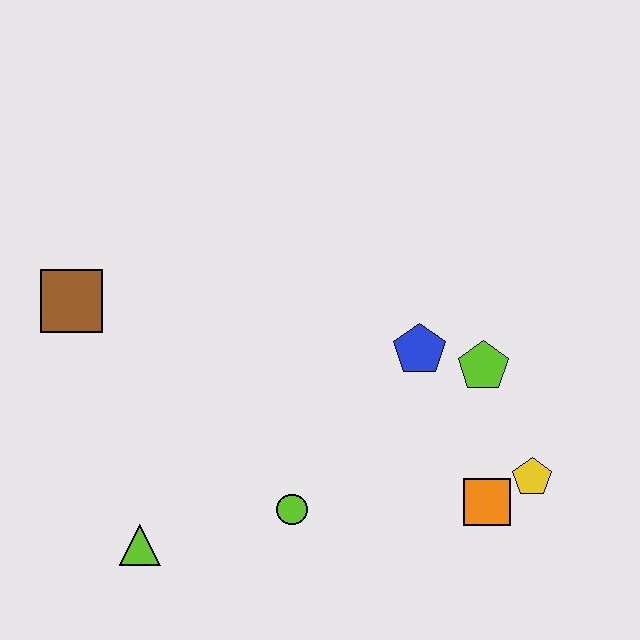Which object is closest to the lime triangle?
The lime circle is closest to the lime triangle.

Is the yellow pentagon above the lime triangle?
Yes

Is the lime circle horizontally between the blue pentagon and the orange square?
No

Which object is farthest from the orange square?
The brown square is farthest from the orange square.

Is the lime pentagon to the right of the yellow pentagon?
No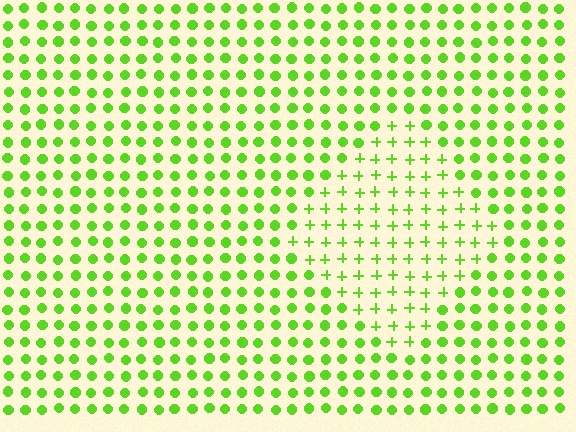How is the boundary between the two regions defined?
The boundary is defined by a change in element shape: plus signs inside vs. circles outside. All elements share the same color and spacing.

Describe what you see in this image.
The image is filled with small lime elements arranged in a uniform grid. A diamond-shaped region contains plus signs, while the surrounding area contains circles. The boundary is defined purely by the change in element shape.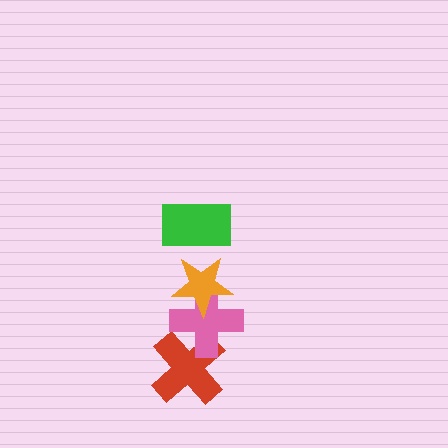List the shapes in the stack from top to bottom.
From top to bottom: the green rectangle, the orange star, the pink cross, the red cross.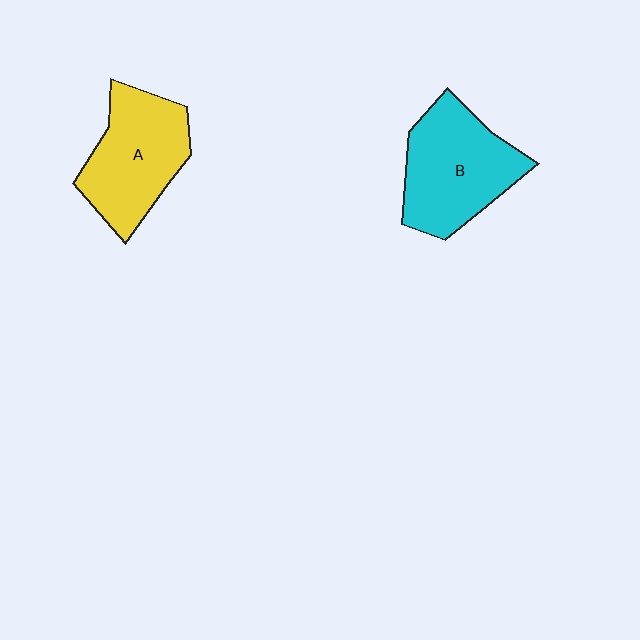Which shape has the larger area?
Shape B (cyan).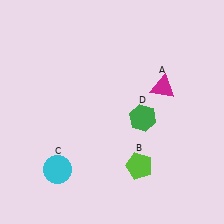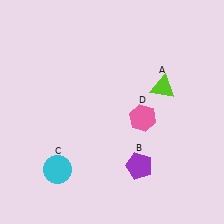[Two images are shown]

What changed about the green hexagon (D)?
In Image 1, D is green. In Image 2, it changed to pink.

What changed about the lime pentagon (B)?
In Image 1, B is lime. In Image 2, it changed to purple.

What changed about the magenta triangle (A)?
In Image 1, A is magenta. In Image 2, it changed to lime.